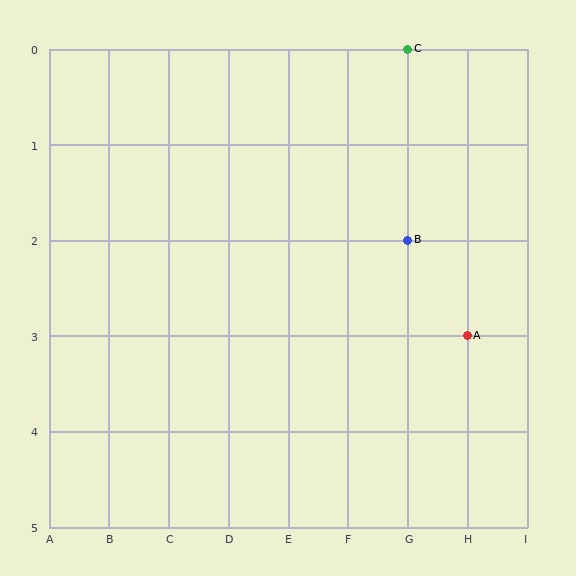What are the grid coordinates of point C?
Point C is at grid coordinates (G, 0).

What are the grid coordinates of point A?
Point A is at grid coordinates (H, 3).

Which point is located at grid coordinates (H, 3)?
Point A is at (H, 3).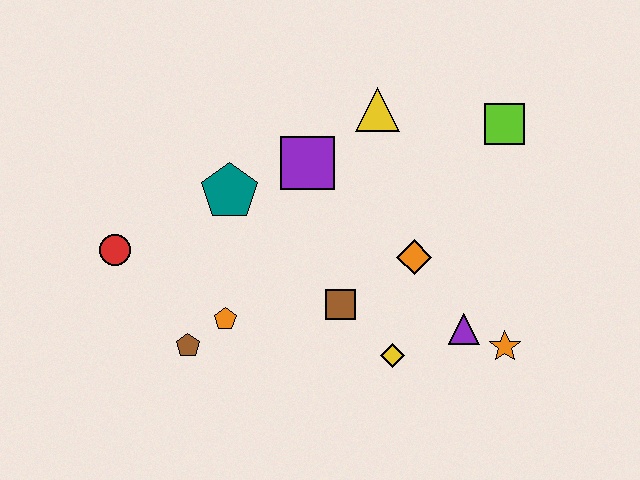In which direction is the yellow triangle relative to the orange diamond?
The yellow triangle is above the orange diamond.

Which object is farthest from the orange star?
The red circle is farthest from the orange star.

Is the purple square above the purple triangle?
Yes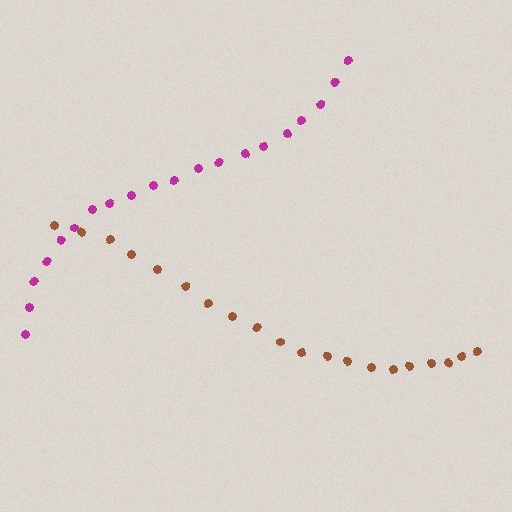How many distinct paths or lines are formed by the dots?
There are 2 distinct paths.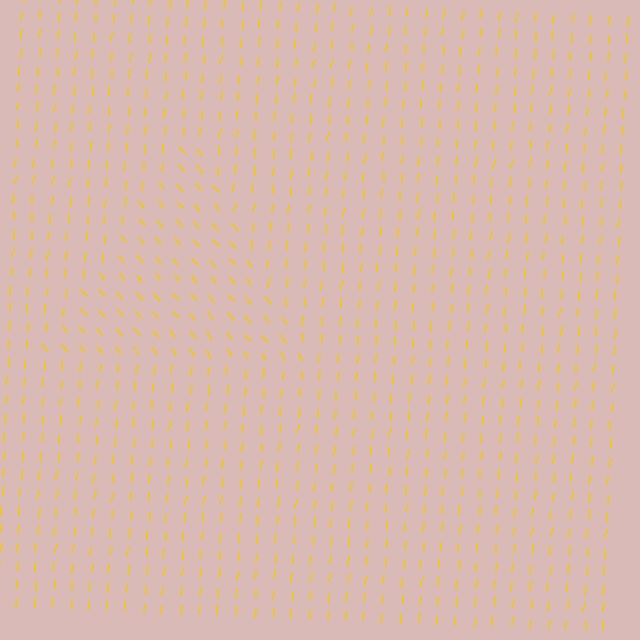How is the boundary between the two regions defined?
The boundary is defined purely by a change in line orientation (approximately 45 degrees difference). All lines are the same color and thickness.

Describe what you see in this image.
The image is filled with small yellow line segments. A triangle region in the image has lines oriented differently from the surrounding lines, creating a visible texture boundary.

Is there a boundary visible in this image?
Yes, there is a texture boundary formed by a change in line orientation.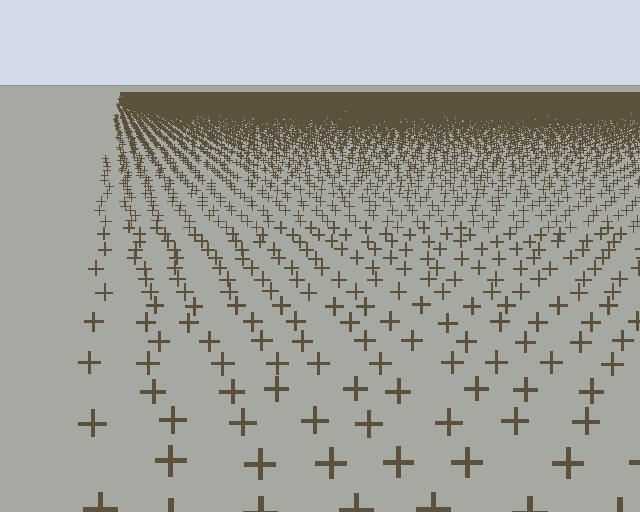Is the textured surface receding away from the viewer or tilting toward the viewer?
The surface is receding away from the viewer. Texture elements get smaller and denser toward the top.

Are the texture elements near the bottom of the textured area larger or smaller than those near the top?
Larger. Near the bottom, elements are closer to the viewer and appear at a bigger on-screen size.